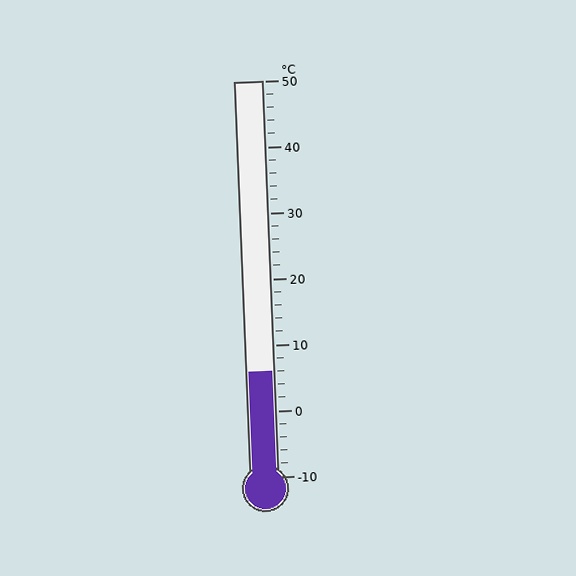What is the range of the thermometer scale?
The thermometer scale ranges from -10°C to 50°C.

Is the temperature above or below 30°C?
The temperature is below 30°C.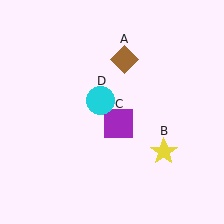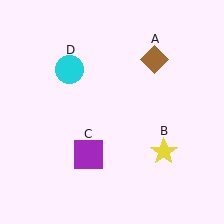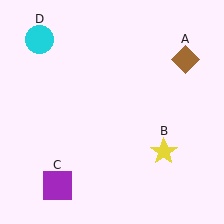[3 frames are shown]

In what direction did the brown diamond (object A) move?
The brown diamond (object A) moved right.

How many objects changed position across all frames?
3 objects changed position: brown diamond (object A), purple square (object C), cyan circle (object D).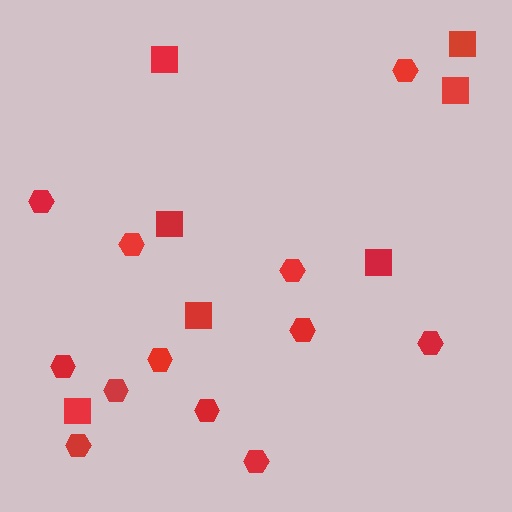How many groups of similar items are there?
There are 2 groups: one group of squares (7) and one group of hexagons (12).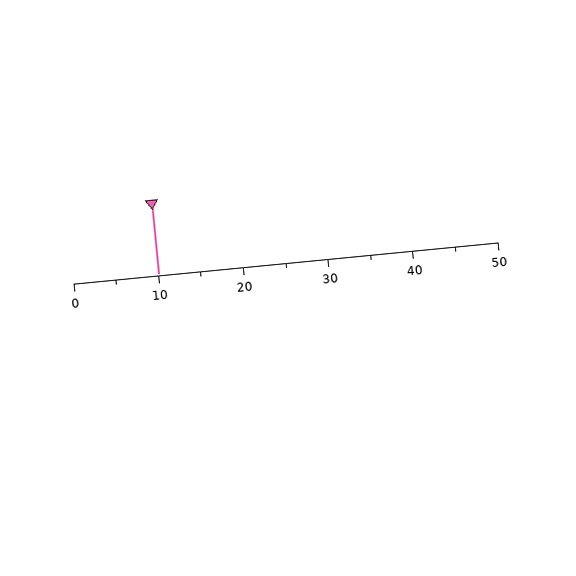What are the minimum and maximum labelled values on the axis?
The axis runs from 0 to 50.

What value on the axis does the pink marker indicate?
The marker indicates approximately 10.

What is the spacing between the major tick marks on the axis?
The major ticks are spaced 10 apart.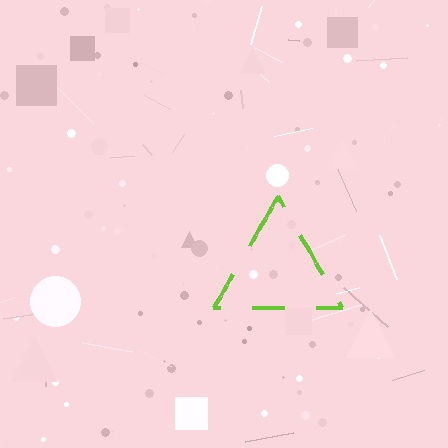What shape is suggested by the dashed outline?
The dashed outline suggests a triangle.